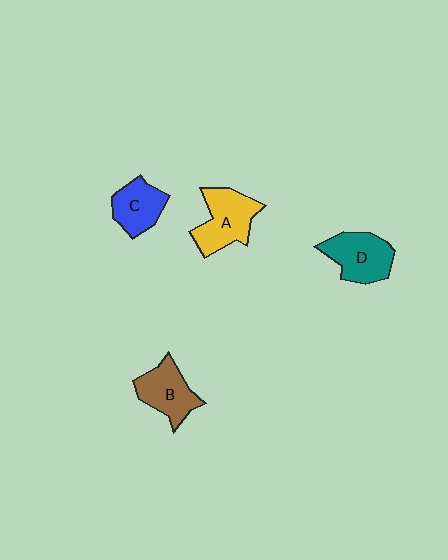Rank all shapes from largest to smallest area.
From largest to smallest: A (yellow), D (teal), B (brown), C (blue).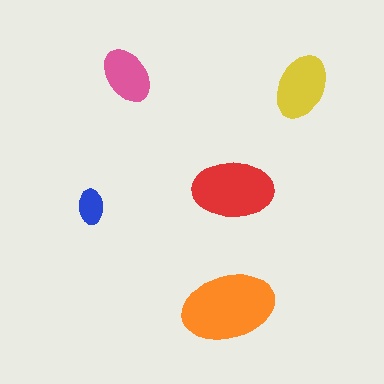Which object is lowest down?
The orange ellipse is bottommost.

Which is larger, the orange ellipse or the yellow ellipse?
The orange one.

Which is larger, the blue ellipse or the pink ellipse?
The pink one.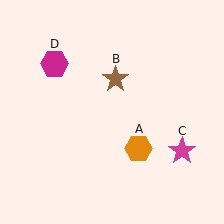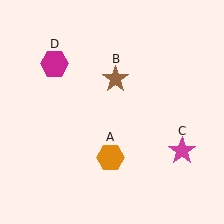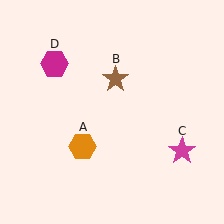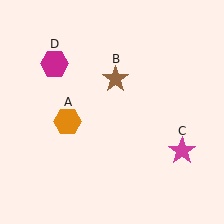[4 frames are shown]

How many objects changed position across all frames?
1 object changed position: orange hexagon (object A).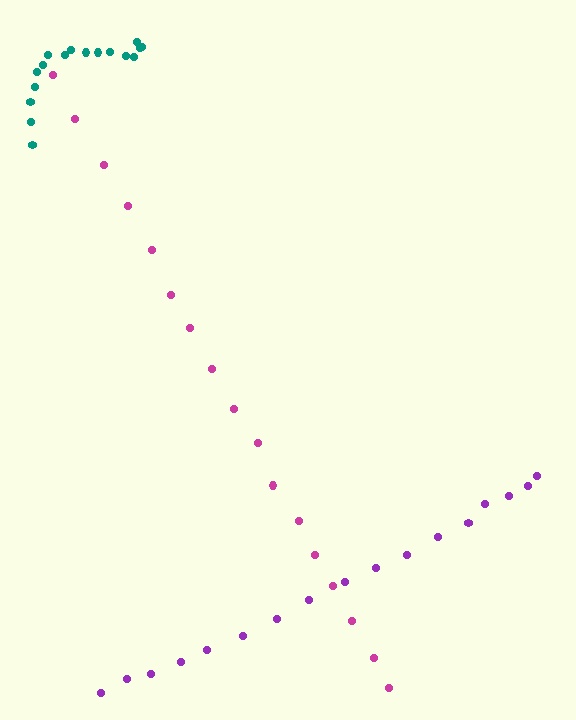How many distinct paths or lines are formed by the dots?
There are 3 distinct paths.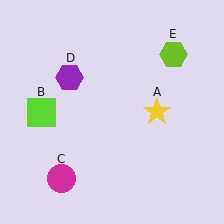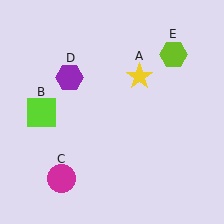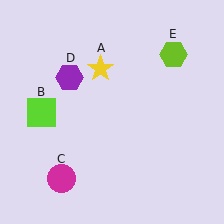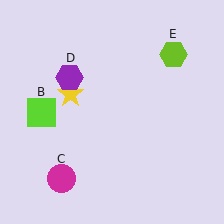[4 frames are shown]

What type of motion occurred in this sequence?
The yellow star (object A) rotated counterclockwise around the center of the scene.